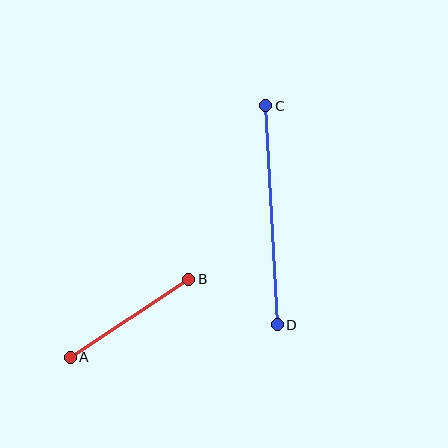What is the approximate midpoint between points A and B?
The midpoint is at approximately (129, 318) pixels.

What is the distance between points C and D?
The distance is approximately 219 pixels.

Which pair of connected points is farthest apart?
Points C and D are farthest apart.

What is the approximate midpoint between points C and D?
The midpoint is at approximately (272, 215) pixels.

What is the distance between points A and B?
The distance is approximately 142 pixels.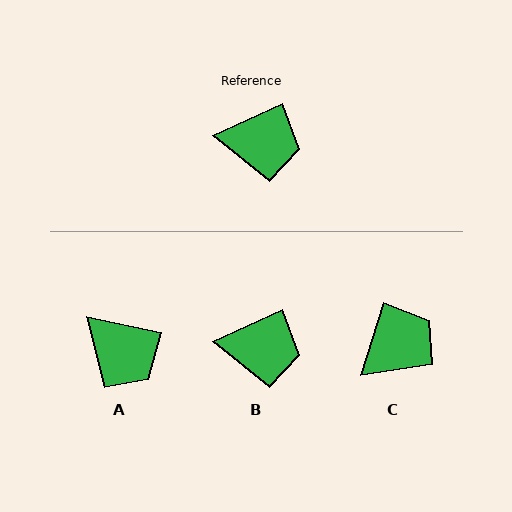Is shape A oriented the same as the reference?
No, it is off by about 36 degrees.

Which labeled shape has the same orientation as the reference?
B.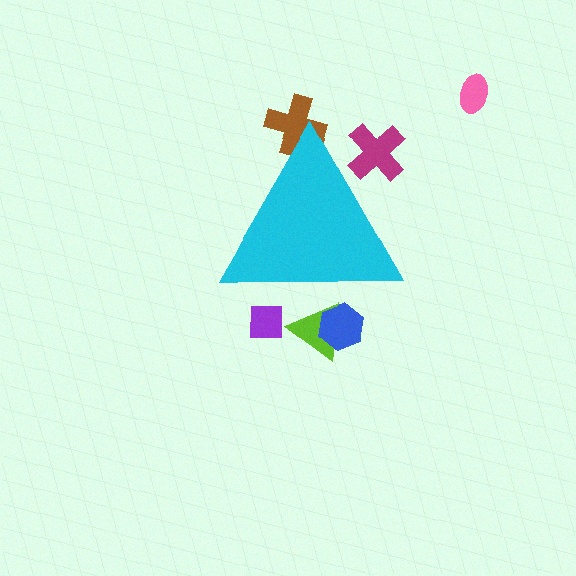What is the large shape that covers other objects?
A cyan triangle.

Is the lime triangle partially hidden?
Yes, the lime triangle is partially hidden behind the cyan triangle.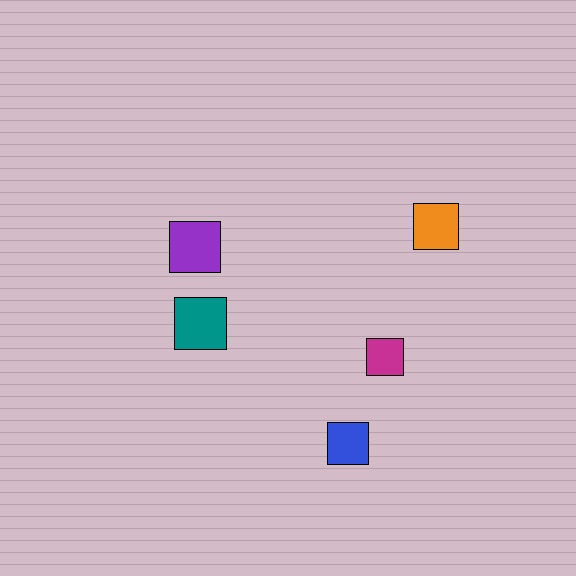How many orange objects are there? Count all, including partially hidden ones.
There is 1 orange object.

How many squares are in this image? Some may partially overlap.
There are 5 squares.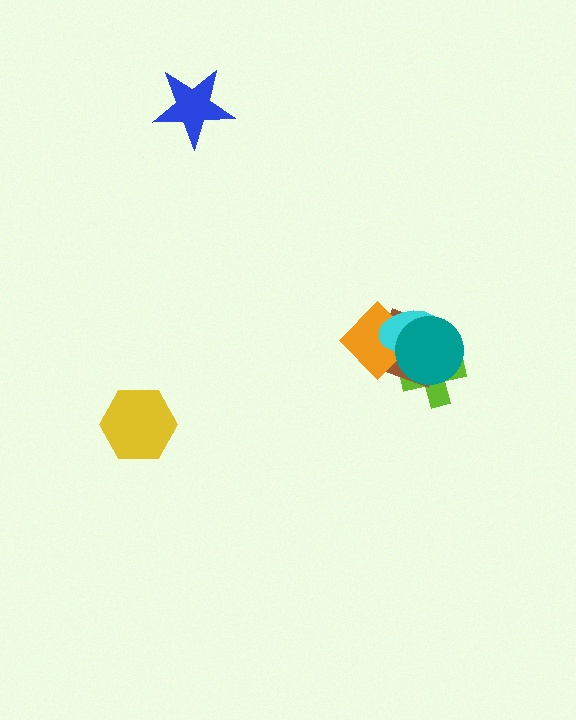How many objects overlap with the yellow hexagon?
0 objects overlap with the yellow hexagon.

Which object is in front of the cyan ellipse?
The teal circle is in front of the cyan ellipse.